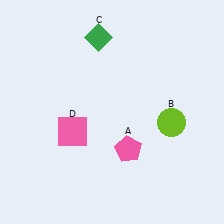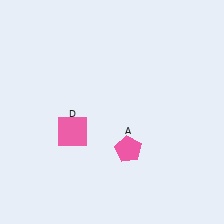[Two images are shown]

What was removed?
The lime circle (B), the green diamond (C) were removed in Image 2.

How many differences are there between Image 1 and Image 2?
There are 2 differences between the two images.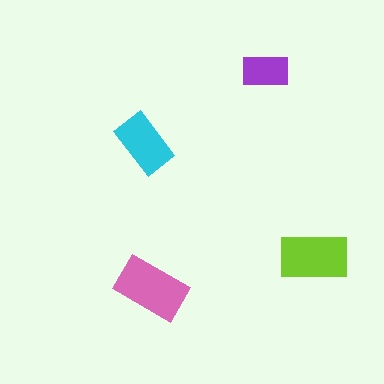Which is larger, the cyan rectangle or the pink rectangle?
The pink one.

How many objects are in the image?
There are 4 objects in the image.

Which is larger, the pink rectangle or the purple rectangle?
The pink one.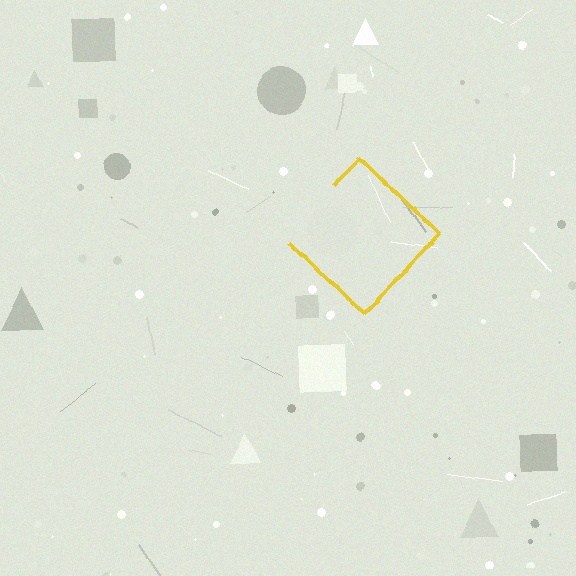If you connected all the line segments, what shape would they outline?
They would outline a diamond.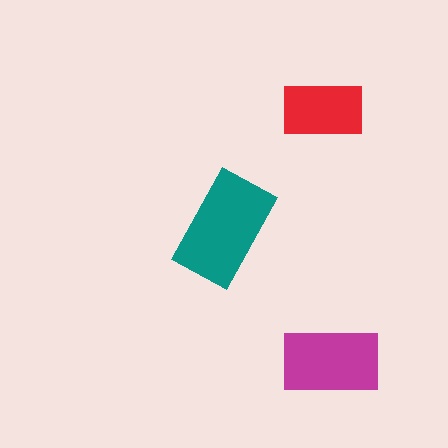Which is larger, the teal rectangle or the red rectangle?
The teal one.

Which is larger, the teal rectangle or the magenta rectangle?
The teal one.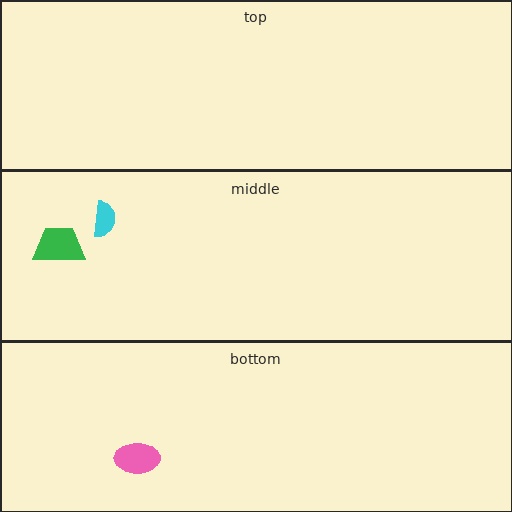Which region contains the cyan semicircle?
The middle region.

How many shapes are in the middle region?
2.